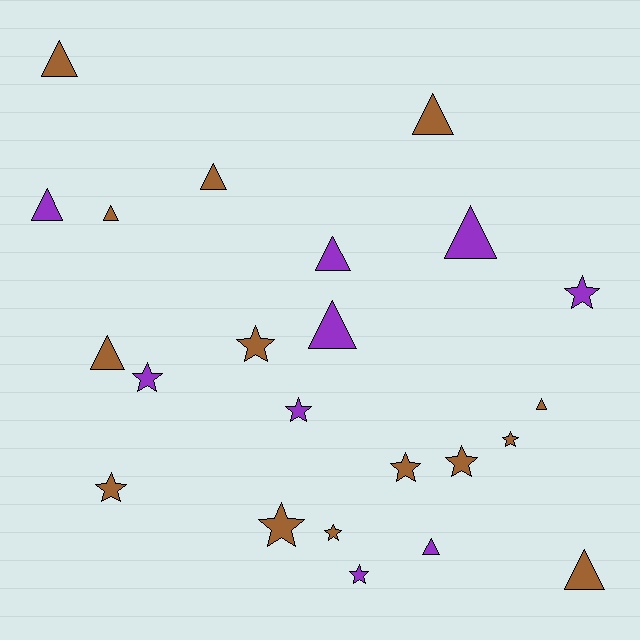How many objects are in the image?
There are 23 objects.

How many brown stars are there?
There are 7 brown stars.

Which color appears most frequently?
Brown, with 14 objects.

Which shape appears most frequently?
Triangle, with 12 objects.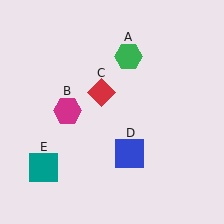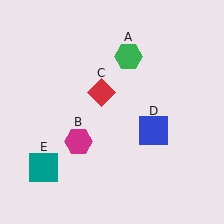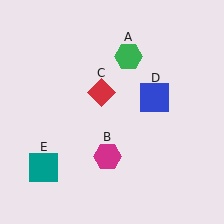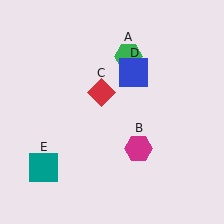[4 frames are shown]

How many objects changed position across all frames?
2 objects changed position: magenta hexagon (object B), blue square (object D).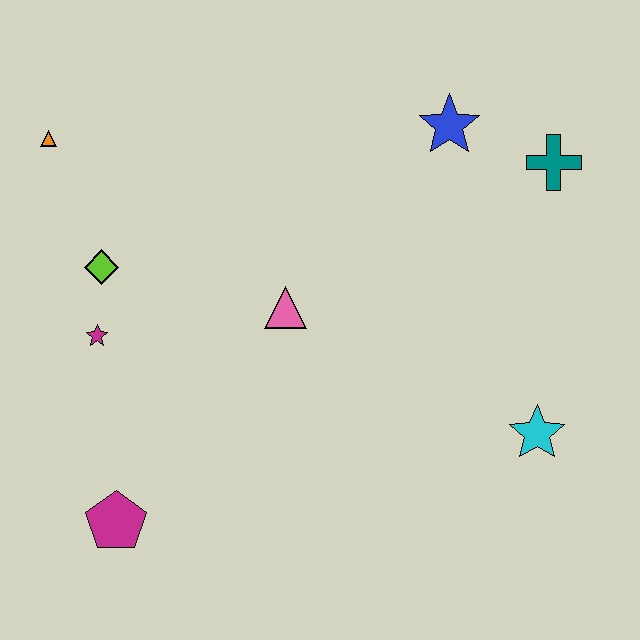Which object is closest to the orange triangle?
The lime diamond is closest to the orange triangle.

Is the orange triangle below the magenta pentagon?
No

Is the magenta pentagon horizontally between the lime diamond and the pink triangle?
Yes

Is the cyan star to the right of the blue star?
Yes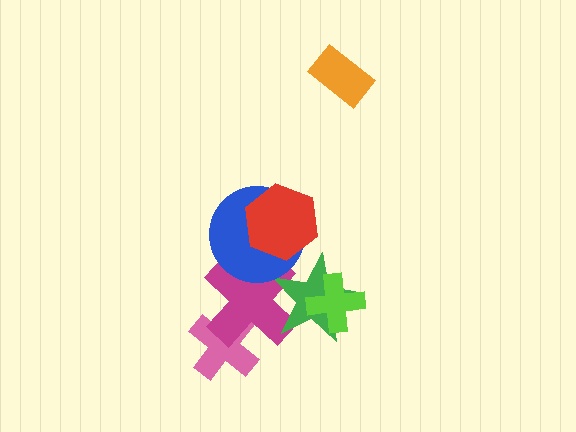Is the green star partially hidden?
Yes, it is partially covered by another shape.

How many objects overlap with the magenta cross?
3 objects overlap with the magenta cross.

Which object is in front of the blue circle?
The red hexagon is in front of the blue circle.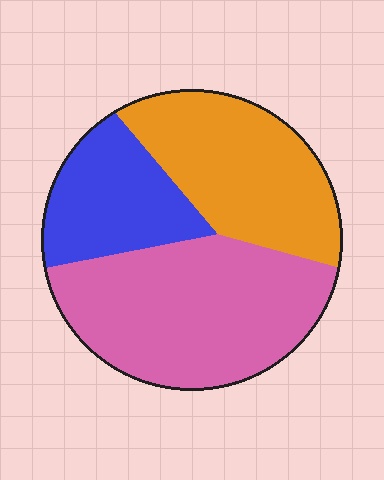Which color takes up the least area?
Blue, at roughly 20%.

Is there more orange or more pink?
Pink.